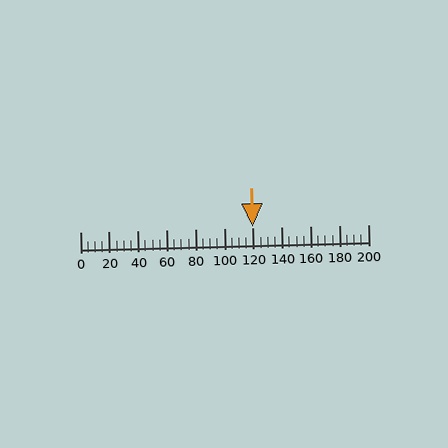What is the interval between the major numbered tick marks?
The major tick marks are spaced 20 units apart.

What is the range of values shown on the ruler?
The ruler shows values from 0 to 200.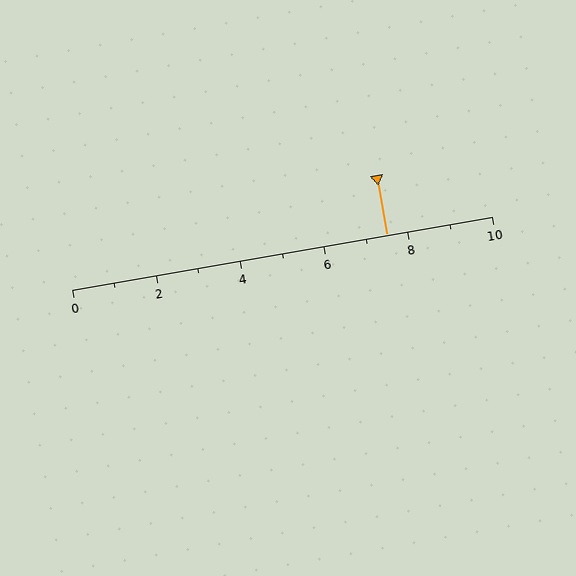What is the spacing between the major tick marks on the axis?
The major ticks are spaced 2 apart.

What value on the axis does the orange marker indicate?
The marker indicates approximately 7.5.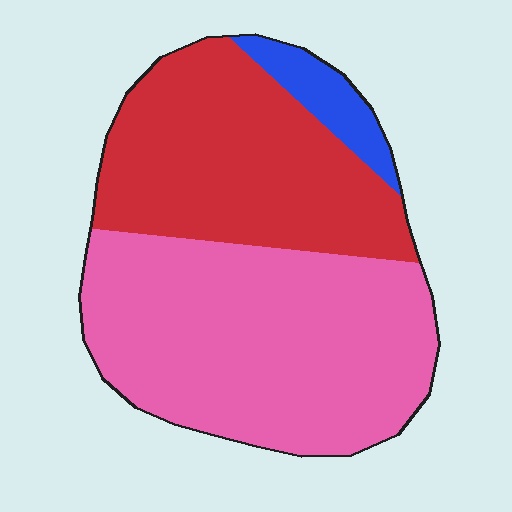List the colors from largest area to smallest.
From largest to smallest: pink, red, blue.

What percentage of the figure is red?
Red takes up between a quarter and a half of the figure.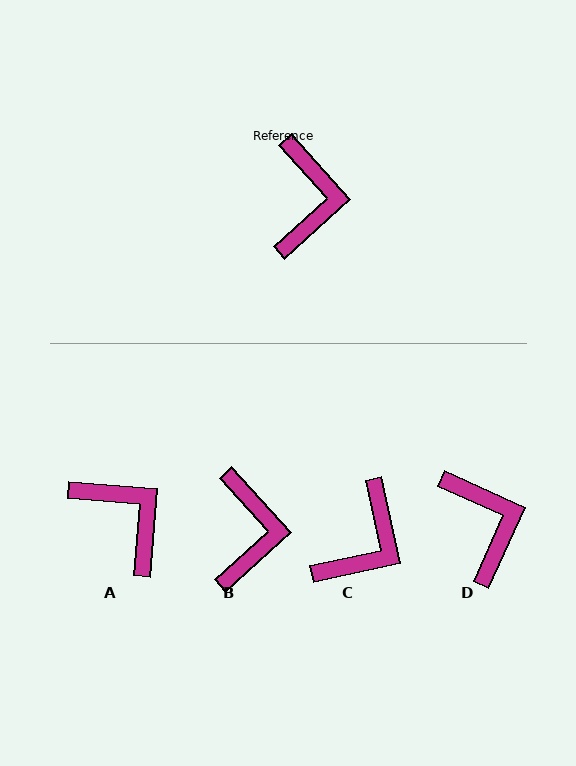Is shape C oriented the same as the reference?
No, it is off by about 30 degrees.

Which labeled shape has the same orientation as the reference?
B.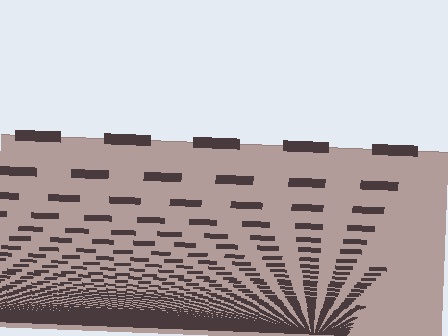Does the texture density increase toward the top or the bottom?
Density increases toward the bottom.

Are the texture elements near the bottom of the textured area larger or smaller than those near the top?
Smaller. The gradient is inverted — elements near the bottom are smaller and denser.